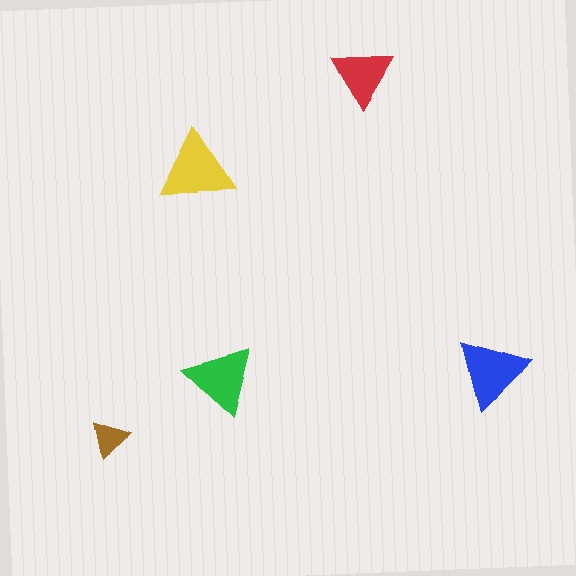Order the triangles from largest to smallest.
the yellow one, the blue one, the green one, the red one, the brown one.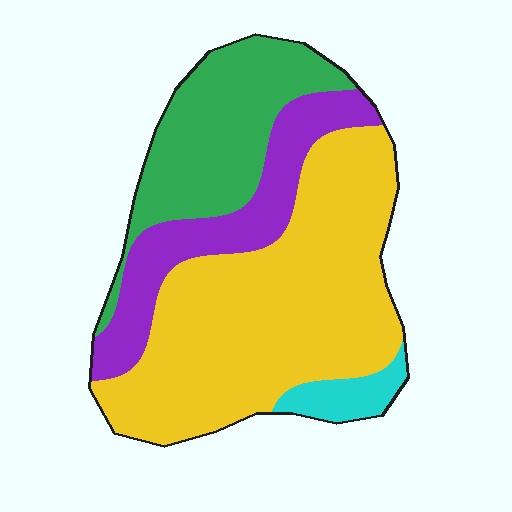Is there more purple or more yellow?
Yellow.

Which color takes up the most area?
Yellow, at roughly 55%.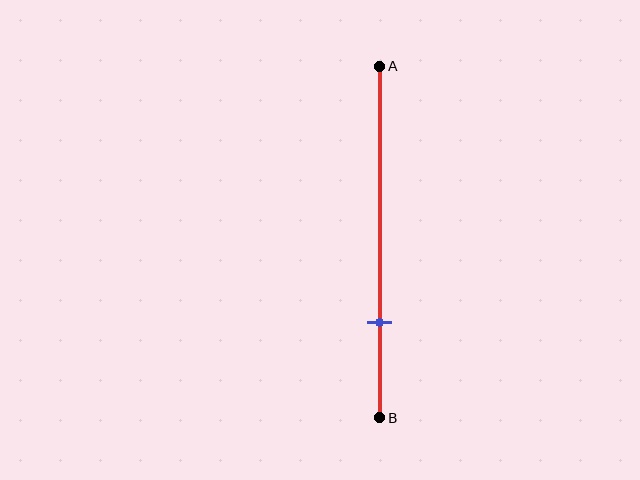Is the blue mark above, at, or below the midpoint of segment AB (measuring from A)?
The blue mark is below the midpoint of segment AB.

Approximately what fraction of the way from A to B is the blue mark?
The blue mark is approximately 75% of the way from A to B.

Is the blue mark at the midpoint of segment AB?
No, the mark is at about 75% from A, not at the 50% midpoint.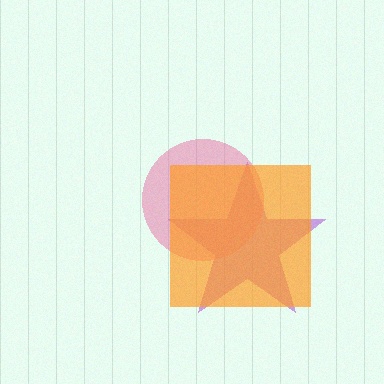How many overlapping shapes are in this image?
There are 3 overlapping shapes in the image.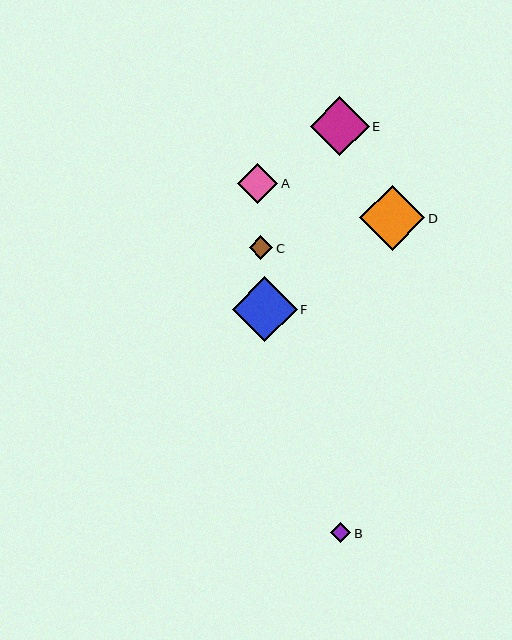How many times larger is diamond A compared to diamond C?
Diamond A is approximately 1.7 times the size of diamond C.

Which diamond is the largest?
Diamond D is the largest with a size of approximately 65 pixels.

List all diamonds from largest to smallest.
From largest to smallest: D, F, E, A, C, B.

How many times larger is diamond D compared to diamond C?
Diamond D is approximately 2.7 times the size of diamond C.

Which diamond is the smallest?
Diamond B is the smallest with a size of approximately 20 pixels.